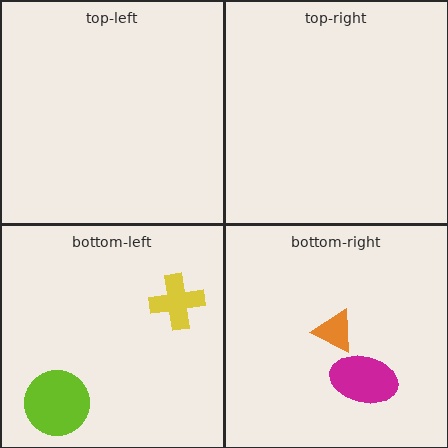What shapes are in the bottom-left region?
The lime circle, the yellow cross.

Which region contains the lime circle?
The bottom-left region.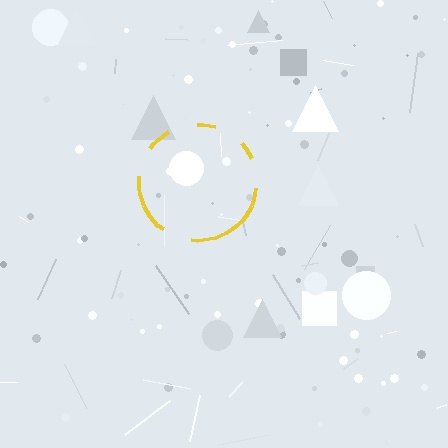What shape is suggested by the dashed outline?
The dashed outline suggests a circle.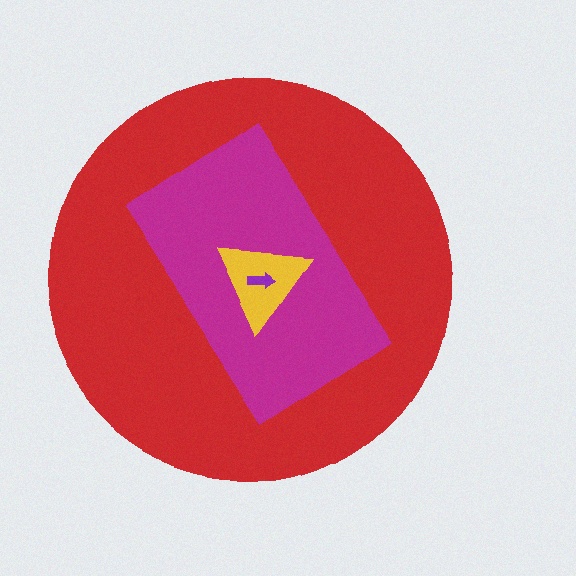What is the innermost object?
The purple arrow.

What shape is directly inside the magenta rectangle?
The yellow triangle.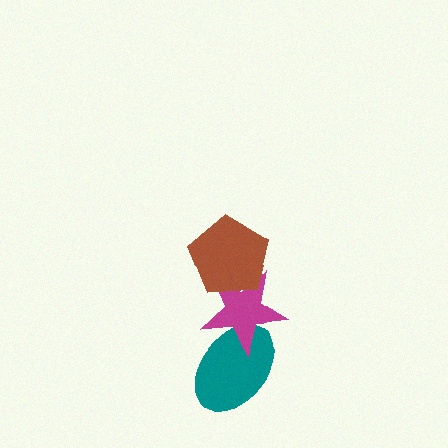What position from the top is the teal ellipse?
The teal ellipse is 3rd from the top.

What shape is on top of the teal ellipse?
The magenta star is on top of the teal ellipse.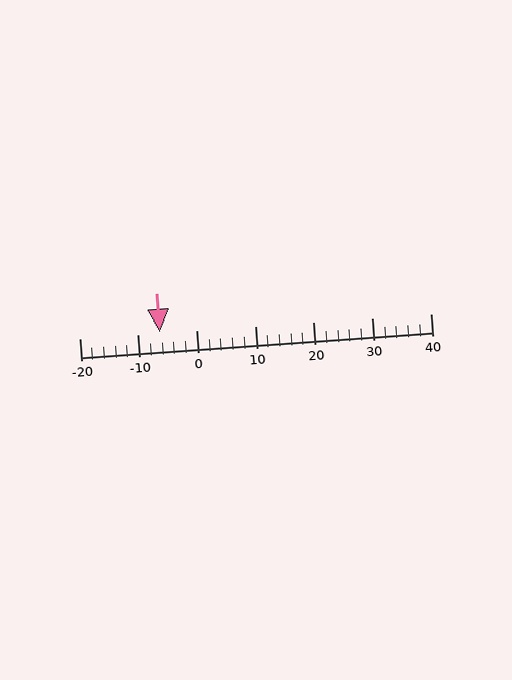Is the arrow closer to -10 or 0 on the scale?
The arrow is closer to -10.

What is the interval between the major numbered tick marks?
The major tick marks are spaced 10 units apart.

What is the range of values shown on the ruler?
The ruler shows values from -20 to 40.